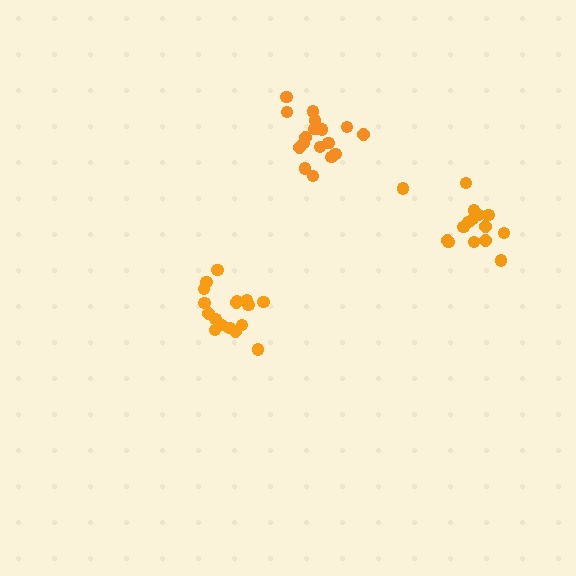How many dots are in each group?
Group 1: 15 dots, Group 2: 17 dots, Group 3: 18 dots (50 total).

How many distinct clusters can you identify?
There are 3 distinct clusters.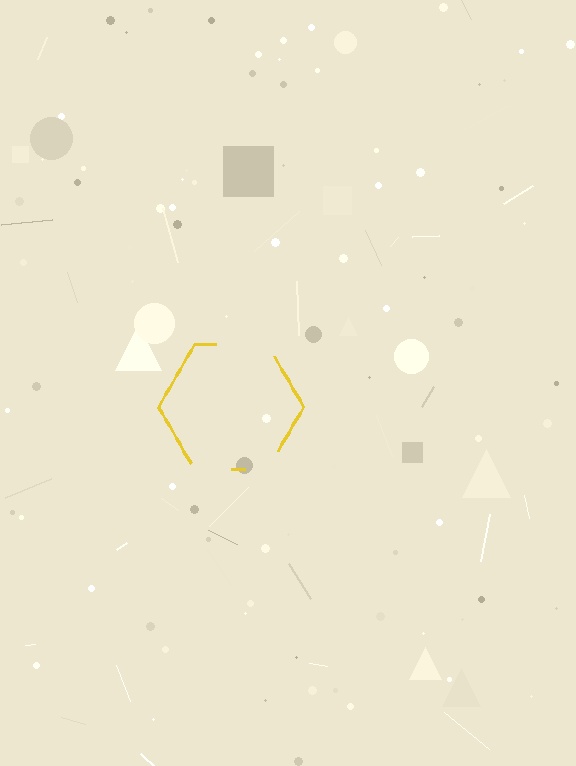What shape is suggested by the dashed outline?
The dashed outline suggests a hexagon.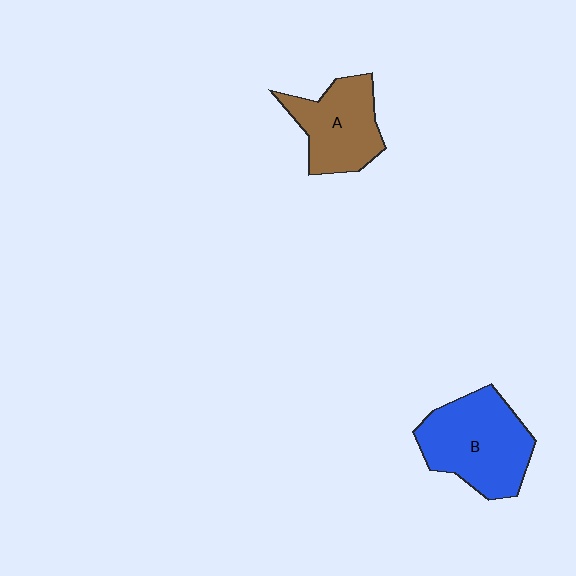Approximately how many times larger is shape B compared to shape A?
Approximately 1.3 times.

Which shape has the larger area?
Shape B (blue).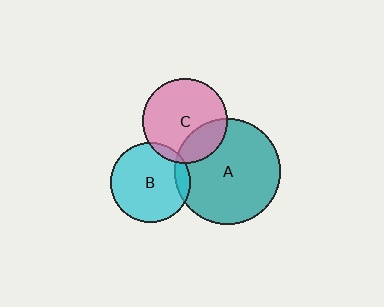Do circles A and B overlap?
Yes.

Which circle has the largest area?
Circle A (teal).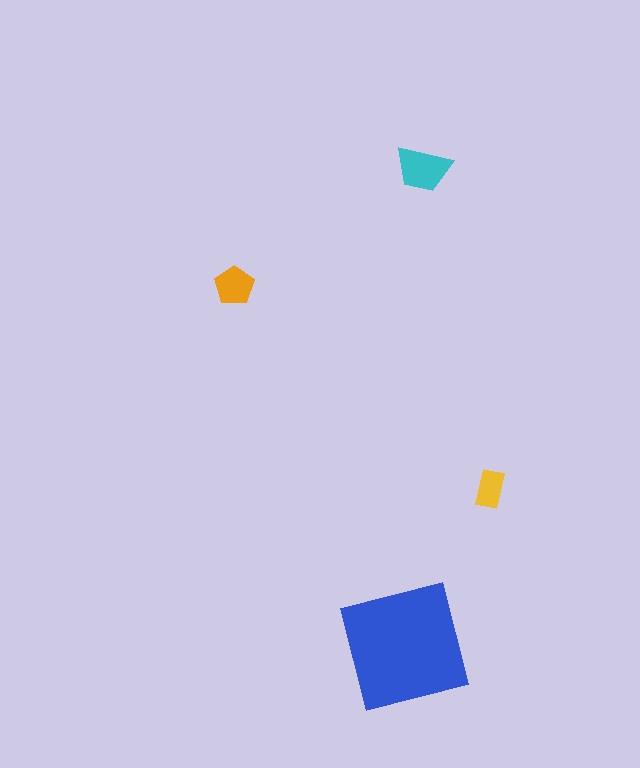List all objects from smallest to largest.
The yellow rectangle, the orange pentagon, the cyan trapezoid, the blue square.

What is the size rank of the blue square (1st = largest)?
1st.